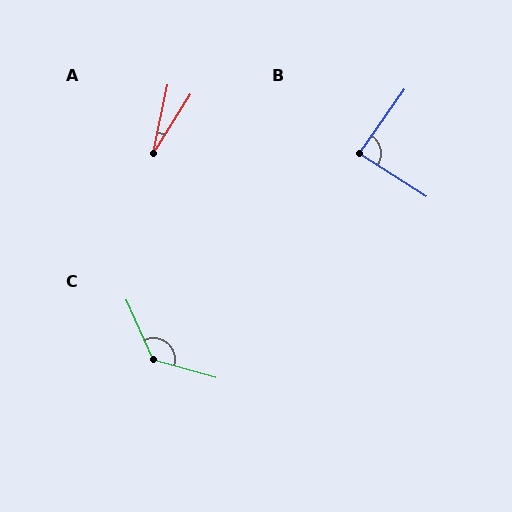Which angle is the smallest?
A, at approximately 20 degrees.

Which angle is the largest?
C, at approximately 130 degrees.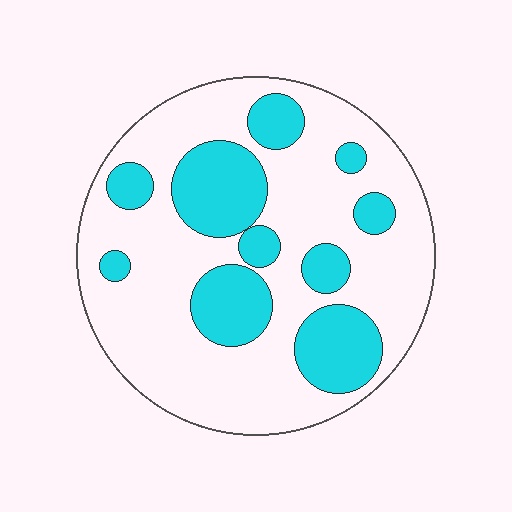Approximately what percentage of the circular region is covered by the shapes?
Approximately 30%.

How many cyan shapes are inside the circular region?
10.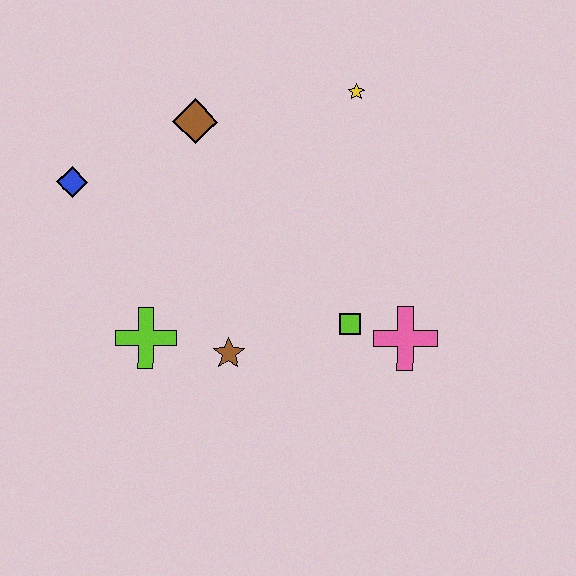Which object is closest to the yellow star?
The brown diamond is closest to the yellow star.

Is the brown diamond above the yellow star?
No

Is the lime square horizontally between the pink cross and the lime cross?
Yes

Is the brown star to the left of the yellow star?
Yes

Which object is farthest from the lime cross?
The yellow star is farthest from the lime cross.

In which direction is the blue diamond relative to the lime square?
The blue diamond is to the left of the lime square.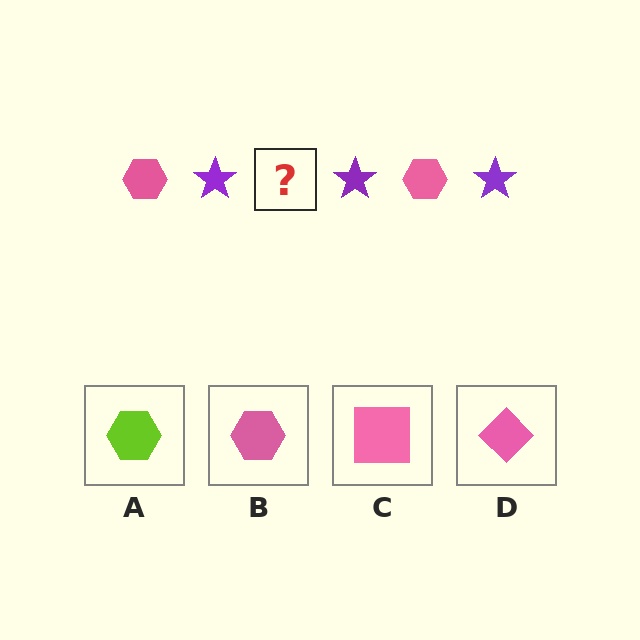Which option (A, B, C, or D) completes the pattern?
B.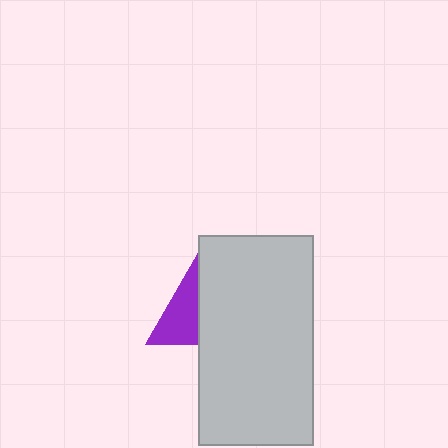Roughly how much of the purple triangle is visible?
About half of it is visible (roughly 48%).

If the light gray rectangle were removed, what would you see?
You would see the complete purple triangle.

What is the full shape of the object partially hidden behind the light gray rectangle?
The partially hidden object is a purple triangle.